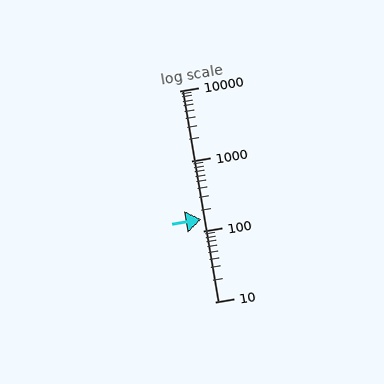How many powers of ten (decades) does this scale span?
The scale spans 3 decades, from 10 to 10000.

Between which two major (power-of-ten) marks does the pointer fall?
The pointer is between 100 and 1000.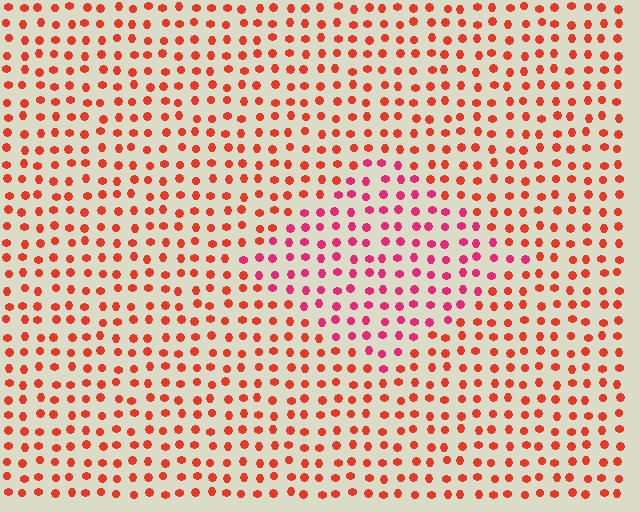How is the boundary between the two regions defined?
The boundary is defined purely by a slight shift in hue (about 31 degrees). Spacing, size, and orientation are identical on both sides.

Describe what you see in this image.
The image is filled with small red elements in a uniform arrangement. A diamond-shaped region is visible where the elements are tinted to a slightly different hue, forming a subtle color boundary.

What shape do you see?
I see a diamond.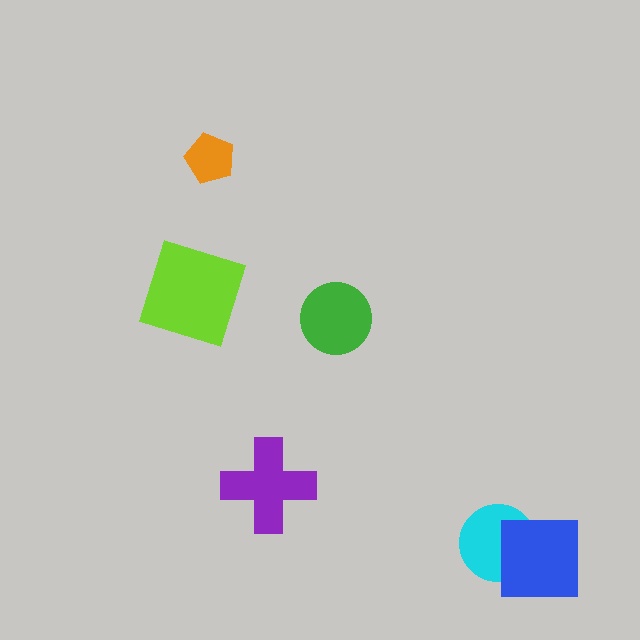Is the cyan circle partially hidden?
Yes, it is partially covered by another shape.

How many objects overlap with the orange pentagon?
0 objects overlap with the orange pentagon.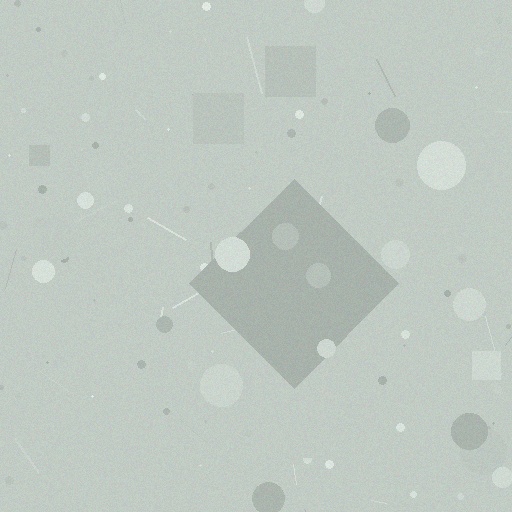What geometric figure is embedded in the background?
A diamond is embedded in the background.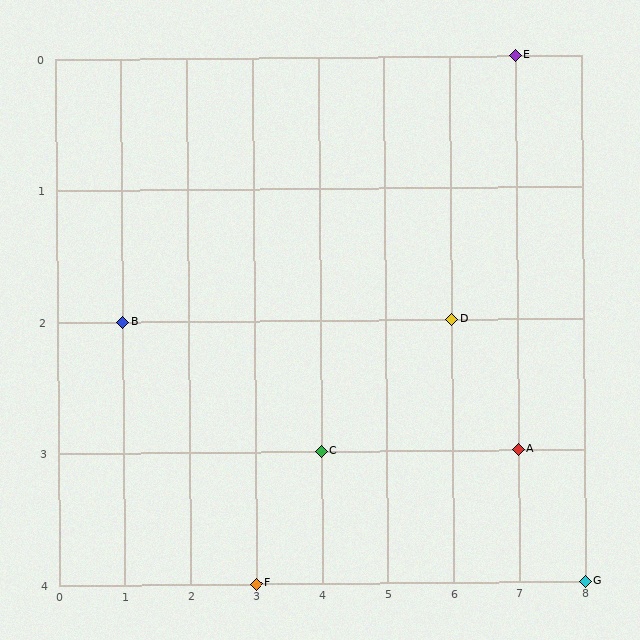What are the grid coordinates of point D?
Point D is at grid coordinates (6, 2).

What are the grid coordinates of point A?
Point A is at grid coordinates (7, 3).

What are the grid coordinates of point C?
Point C is at grid coordinates (4, 3).